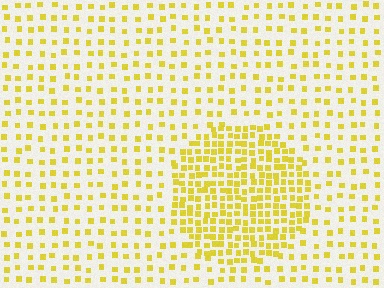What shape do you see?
I see a circle.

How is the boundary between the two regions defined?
The boundary is defined by a change in element density (approximately 2.4x ratio). All elements are the same color, size, and shape.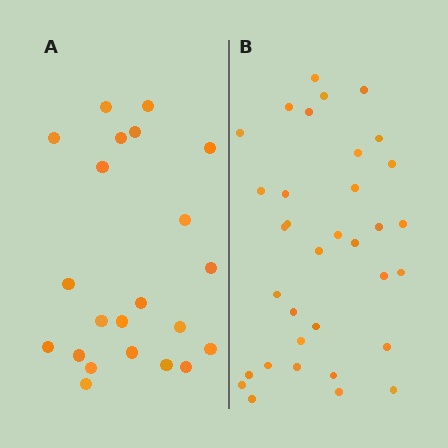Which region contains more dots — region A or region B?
Region B (the right region) has more dots.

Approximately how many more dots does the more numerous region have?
Region B has roughly 12 or so more dots than region A.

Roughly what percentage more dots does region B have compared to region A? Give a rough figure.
About 55% more.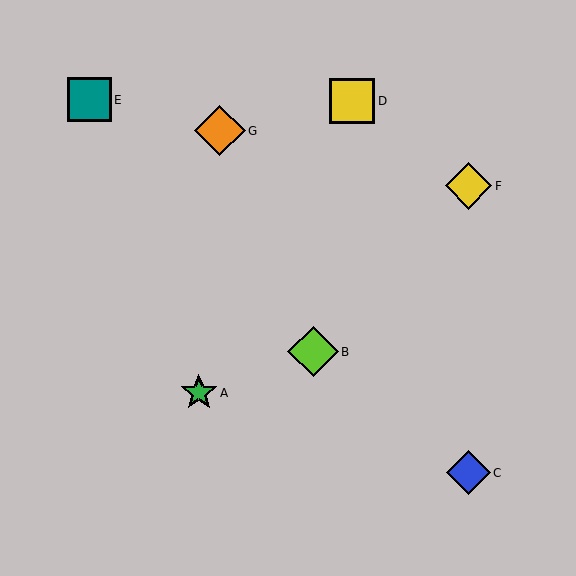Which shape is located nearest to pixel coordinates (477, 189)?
The yellow diamond (labeled F) at (468, 186) is nearest to that location.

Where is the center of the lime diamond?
The center of the lime diamond is at (313, 352).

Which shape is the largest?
The lime diamond (labeled B) is the largest.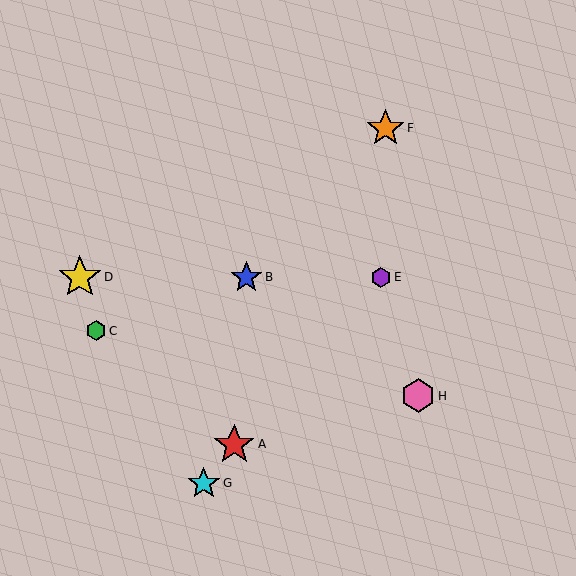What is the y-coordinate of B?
Object B is at y≈277.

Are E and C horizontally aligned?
No, E is at y≈277 and C is at y≈331.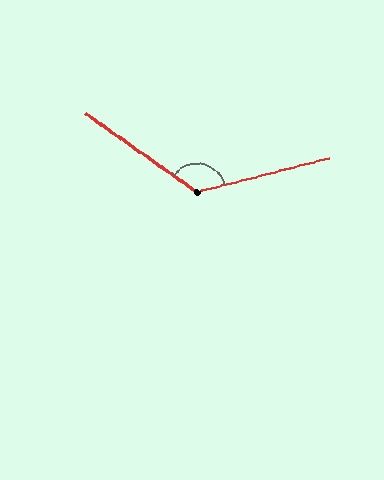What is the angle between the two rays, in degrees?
Approximately 131 degrees.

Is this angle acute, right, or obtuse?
It is obtuse.